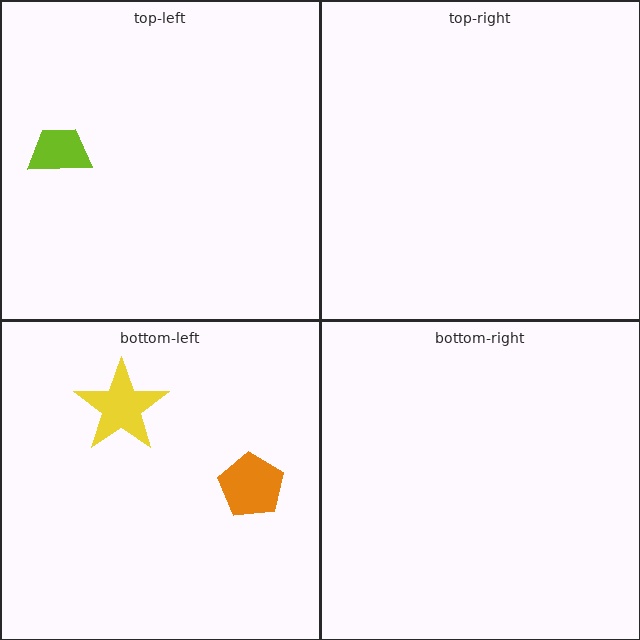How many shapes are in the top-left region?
1.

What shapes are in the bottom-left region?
The orange pentagon, the yellow star.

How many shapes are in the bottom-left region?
2.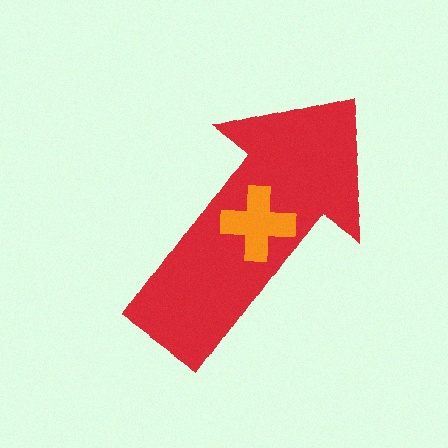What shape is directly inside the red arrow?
The orange cross.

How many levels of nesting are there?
2.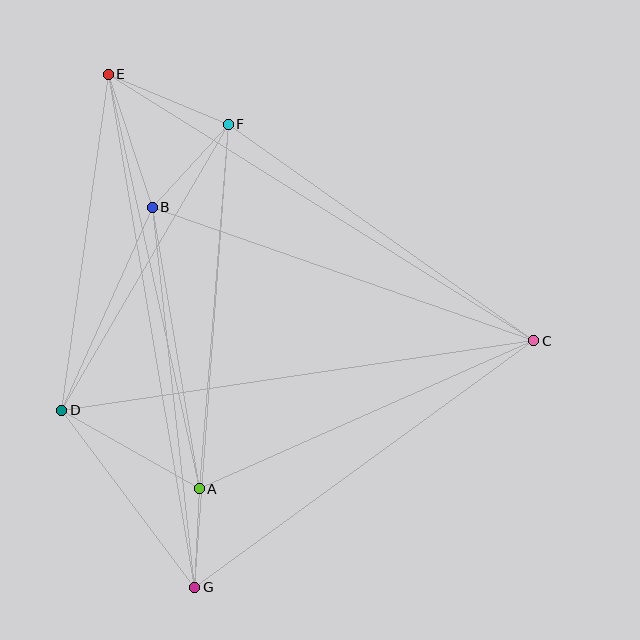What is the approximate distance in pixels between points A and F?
The distance between A and F is approximately 365 pixels.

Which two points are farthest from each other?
Points E and G are farthest from each other.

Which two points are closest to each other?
Points A and G are closest to each other.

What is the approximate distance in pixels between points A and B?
The distance between A and B is approximately 285 pixels.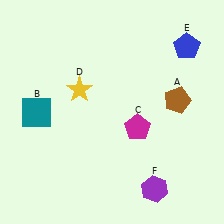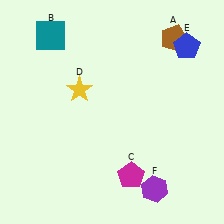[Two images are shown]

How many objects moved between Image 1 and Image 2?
3 objects moved between the two images.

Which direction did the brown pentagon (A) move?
The brown pentagon (A) moved up.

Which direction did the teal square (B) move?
The teal square (B) moved up.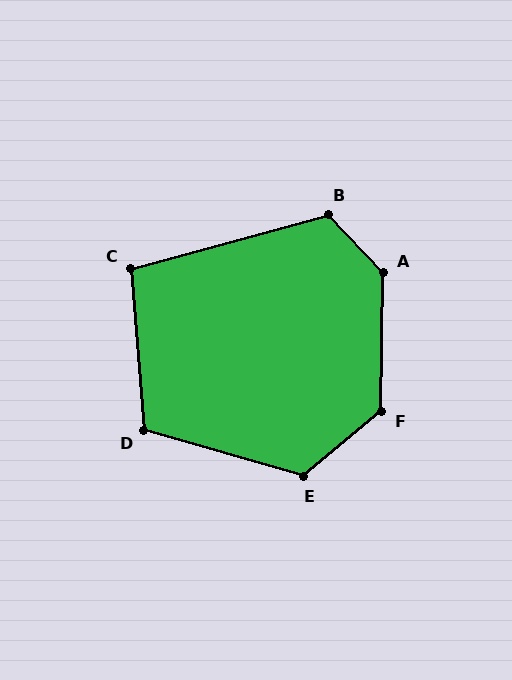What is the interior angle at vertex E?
Approximately 124 degrees (obtuse).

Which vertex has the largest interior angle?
A, at approximately 135 degrees.